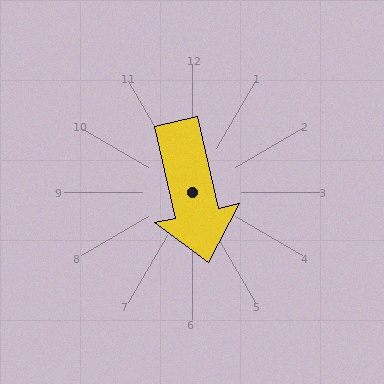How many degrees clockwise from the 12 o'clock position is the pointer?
Approximately 167 degrees.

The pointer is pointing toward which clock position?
Roughly 6 o'clock.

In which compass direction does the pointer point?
South.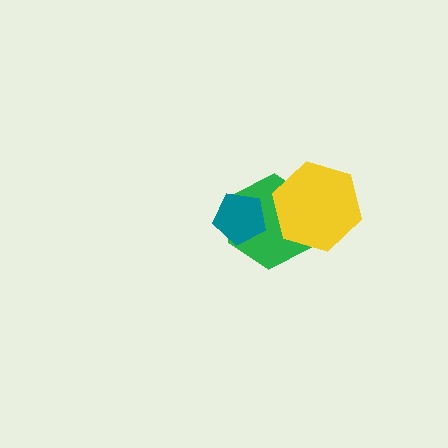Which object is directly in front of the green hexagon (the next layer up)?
The yellow hexagon is directly in front of the green hexagon.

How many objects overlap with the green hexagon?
2 objects overlap with the green hexagon.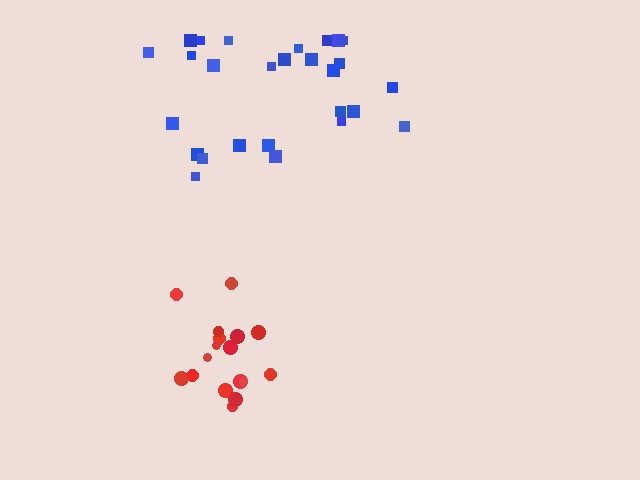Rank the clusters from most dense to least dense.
red, blue.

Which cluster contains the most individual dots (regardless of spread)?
Blue (27).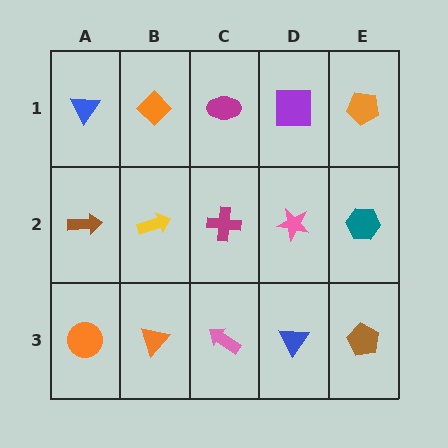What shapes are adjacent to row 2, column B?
An orange diamond (row 1, column B), an orange triangle (row 3, column B), a brown arrow (row 2, column A), a magenta cross (row 2, column C).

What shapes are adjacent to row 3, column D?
A pink star (row 2, column D), a pink arrow (row 3, column C), a brown pentagon (row 3, column E).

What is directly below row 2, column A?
An orange circle.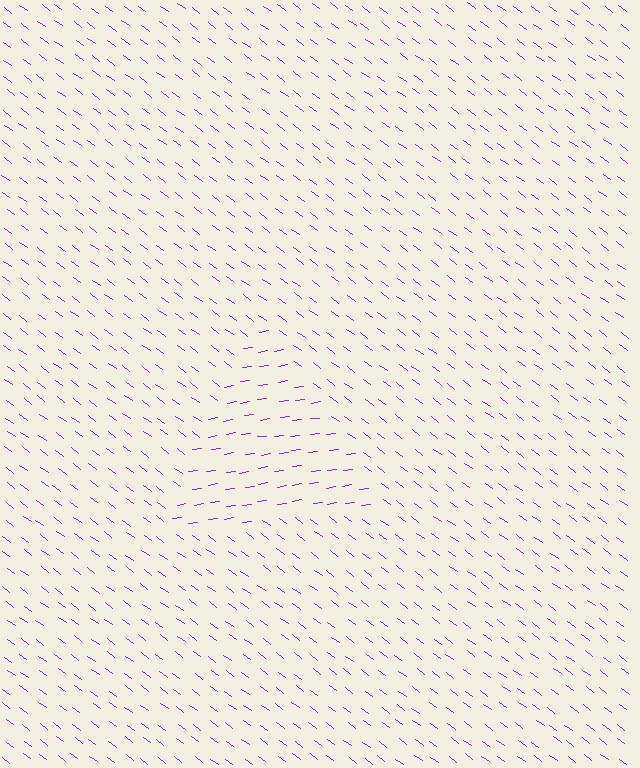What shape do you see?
I see a triangle.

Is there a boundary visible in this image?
Yes, there is a texture boundary formed by a change in line orientation.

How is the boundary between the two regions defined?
The boundary is defined purely by a change in line orientation (approximately 45 degrees difference). All lines are the same color and thickness.